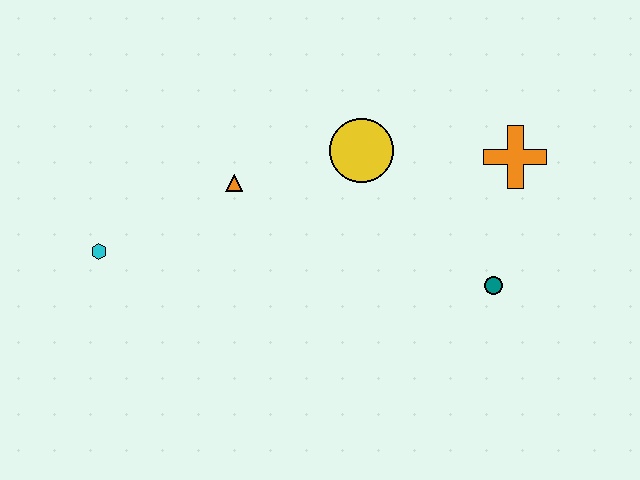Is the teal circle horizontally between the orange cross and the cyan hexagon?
Yes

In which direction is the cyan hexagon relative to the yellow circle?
The cyan hexagon is to the left of the yellow circle.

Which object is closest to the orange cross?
The teal circle is closest to the orange cross.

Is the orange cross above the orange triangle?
Yes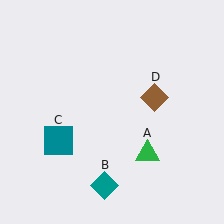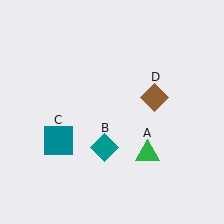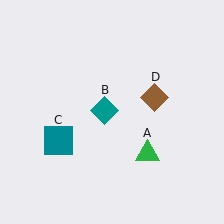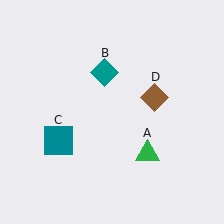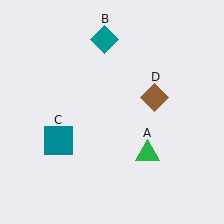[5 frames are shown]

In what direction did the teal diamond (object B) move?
The teal diamond (object B) moved up.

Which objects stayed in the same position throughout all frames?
Green triangle (object A) and teal square (object C) and brown diamond (object D) remained stationary.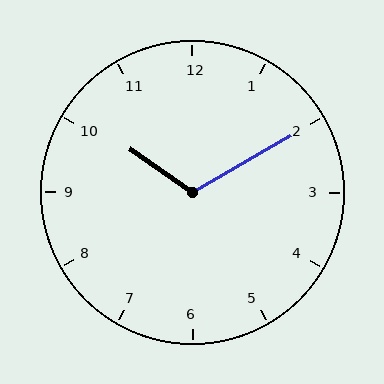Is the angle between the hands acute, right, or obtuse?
It is obtuse.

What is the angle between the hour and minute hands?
Approximately 115 degrees.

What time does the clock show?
10:10.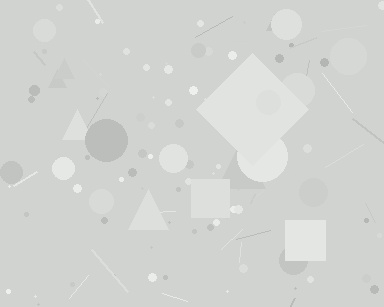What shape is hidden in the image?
A diamond is hidden in the image.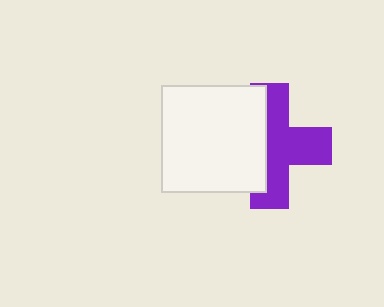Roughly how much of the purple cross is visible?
About half of it is visible (roughly 57%).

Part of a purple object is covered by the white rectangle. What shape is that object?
It is a cross.